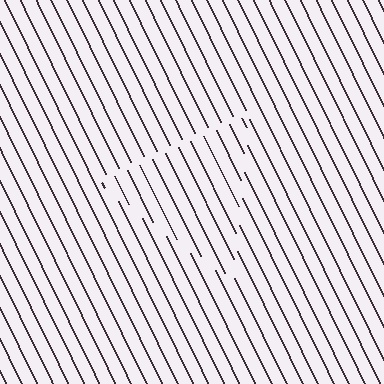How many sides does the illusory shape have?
3 sides — the line-ends trace a triangle.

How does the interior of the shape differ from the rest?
The interior of the shape contains the same grating, shifted by half a period — the contour is defined by the phase discontinuity where line-ends from the inner and outer gratings abut.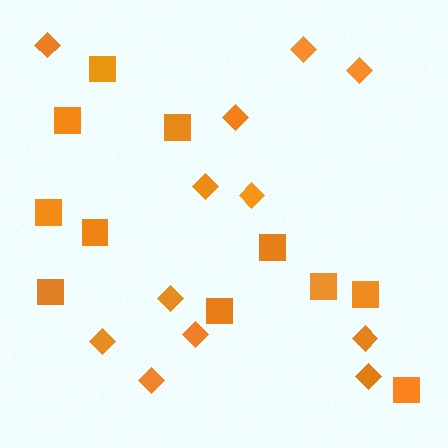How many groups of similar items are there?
There are 2 groups: one group of squares (11) and one group of diamonds (12).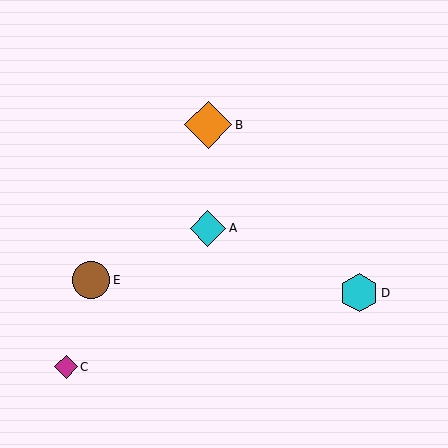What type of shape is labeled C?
Shape C is a magenta diamond.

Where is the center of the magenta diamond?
The center of the magenta diamond is at (66, 367).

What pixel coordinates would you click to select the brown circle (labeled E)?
Click at (91, 280) to select the brown circle E.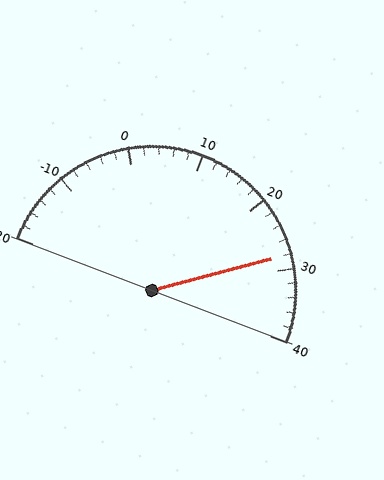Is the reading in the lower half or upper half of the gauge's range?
The reading is in the upper half of the range (-20 to 40).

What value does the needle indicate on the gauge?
The needle indicates approximately 28.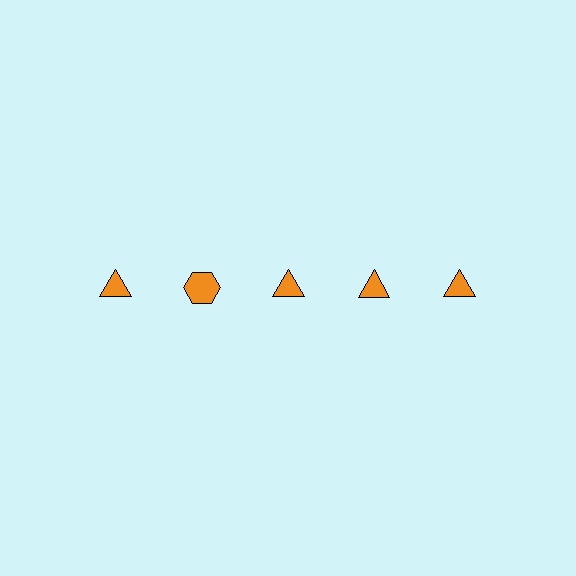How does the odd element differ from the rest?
It has a different shape: hexagon instead of triangle.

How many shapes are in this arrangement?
There are 5 shapes arranged in a grid pattern.